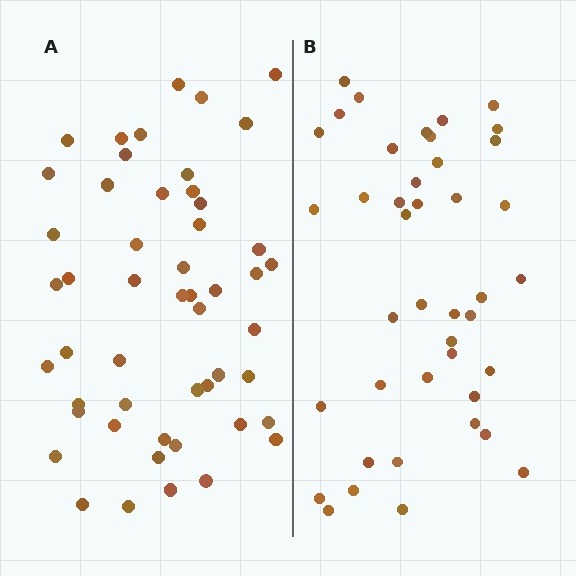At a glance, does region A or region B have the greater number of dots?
Region A (the left region) has more dots.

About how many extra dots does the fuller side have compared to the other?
Region A has roughly 8 or so more dots than region B.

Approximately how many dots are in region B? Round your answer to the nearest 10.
About 40 dots. (The exact count is 42, which rounds to 40.)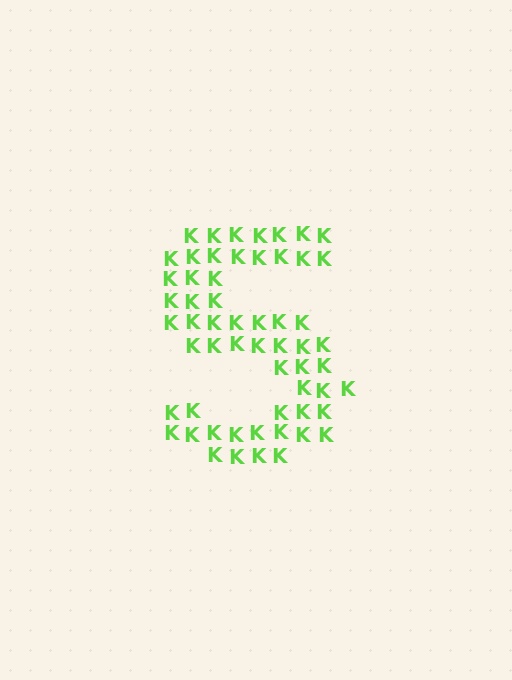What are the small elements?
The small elements are letter K's.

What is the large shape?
The large shape is the letter S.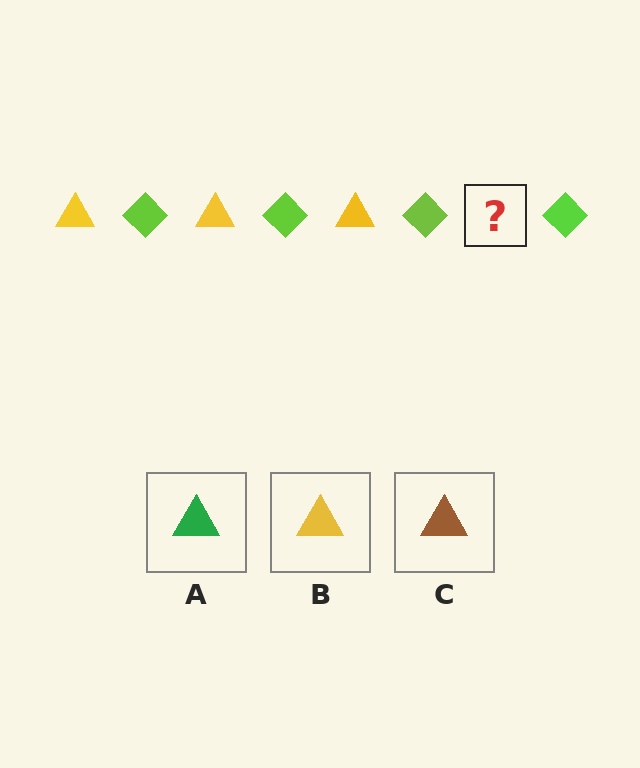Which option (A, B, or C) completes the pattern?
B.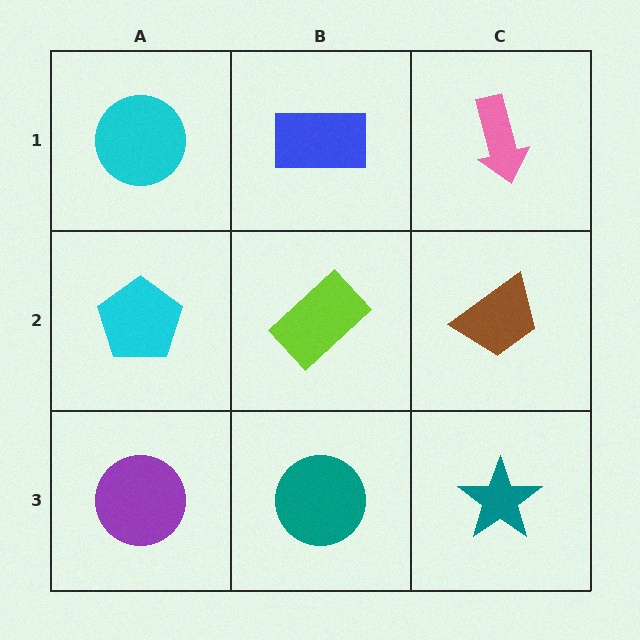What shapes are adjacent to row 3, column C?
A brown trapezoid (row 2, column C), a teal circle (row 3, column B).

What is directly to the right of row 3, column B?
A teal star.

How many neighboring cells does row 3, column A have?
2.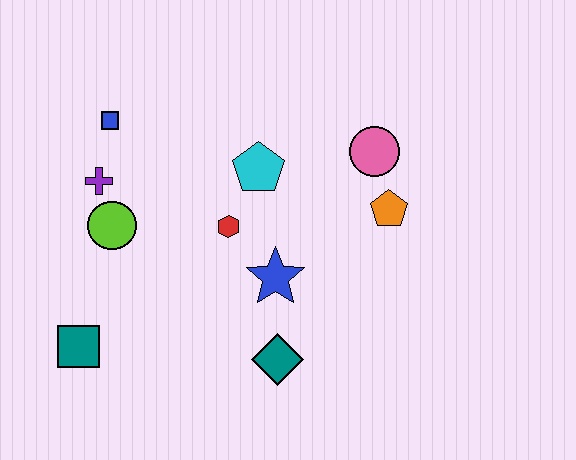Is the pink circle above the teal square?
Yes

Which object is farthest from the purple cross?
The orange pentagon is farthest from the purple cross.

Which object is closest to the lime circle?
The purple cross is closest to the lime circle.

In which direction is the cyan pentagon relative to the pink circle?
The cyan pentagon is to the left of the pink circle.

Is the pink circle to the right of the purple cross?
Yes